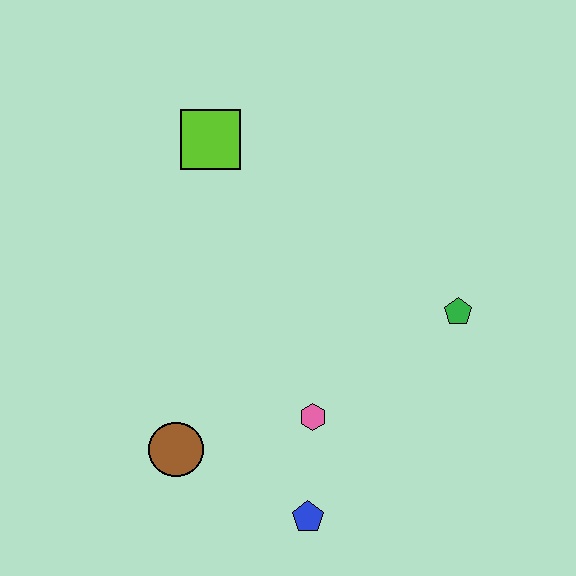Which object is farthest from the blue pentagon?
The lime square is farthest from the blue pentagon.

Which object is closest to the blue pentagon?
The pink hexagon is closest to the blue pentagon.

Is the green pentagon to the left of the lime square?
No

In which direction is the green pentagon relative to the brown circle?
The green pentagon is to the right of the brown circle.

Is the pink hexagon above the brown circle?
Yes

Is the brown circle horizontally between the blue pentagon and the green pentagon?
No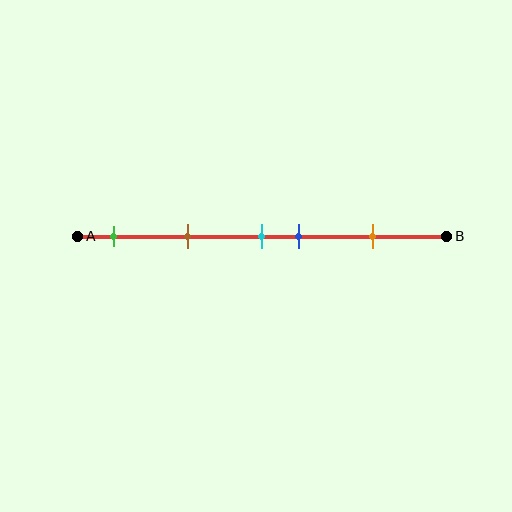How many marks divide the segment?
There are 5 marks dividing the segment.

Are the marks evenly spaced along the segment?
No, the marks are not evenly spaced.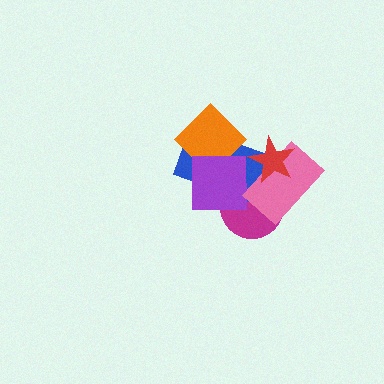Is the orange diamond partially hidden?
Yes, it is partially covered by another shape.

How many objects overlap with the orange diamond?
2 objects overlap with the orange diamond.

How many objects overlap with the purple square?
3 objects overlap with the purple square.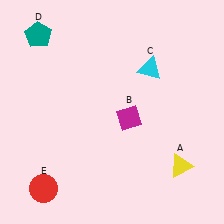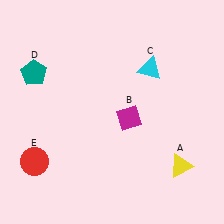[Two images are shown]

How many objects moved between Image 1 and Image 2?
2 objects moved between the two images.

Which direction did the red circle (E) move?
The red circle (E) moved up.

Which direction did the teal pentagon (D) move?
The teal pentagon (D) moved down.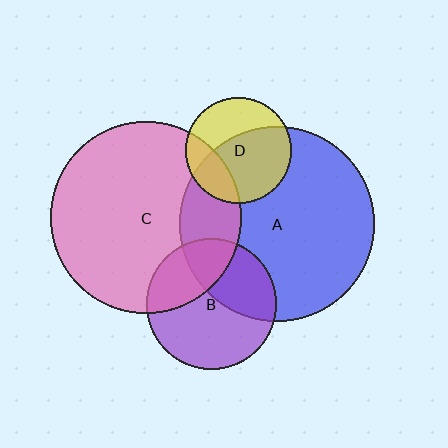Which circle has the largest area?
Circle A (blue).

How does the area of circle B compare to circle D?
Approximately 1.5 times.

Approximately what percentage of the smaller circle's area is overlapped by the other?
Approximately 30%.